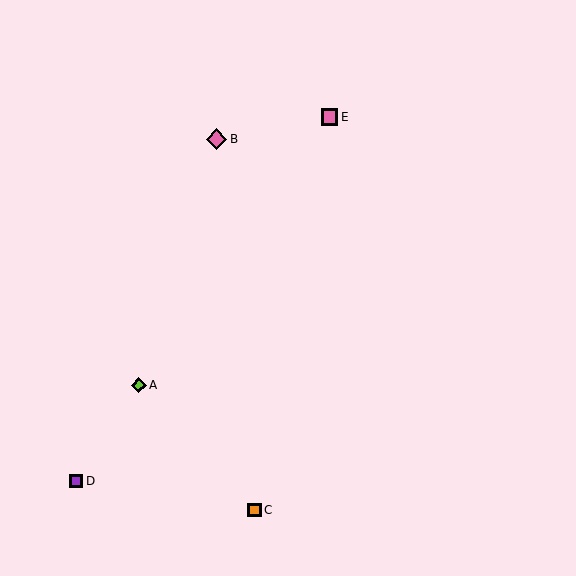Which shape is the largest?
The pink diamond (labeled B) is the largest.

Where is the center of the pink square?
The center of the pink square is at (330, 117).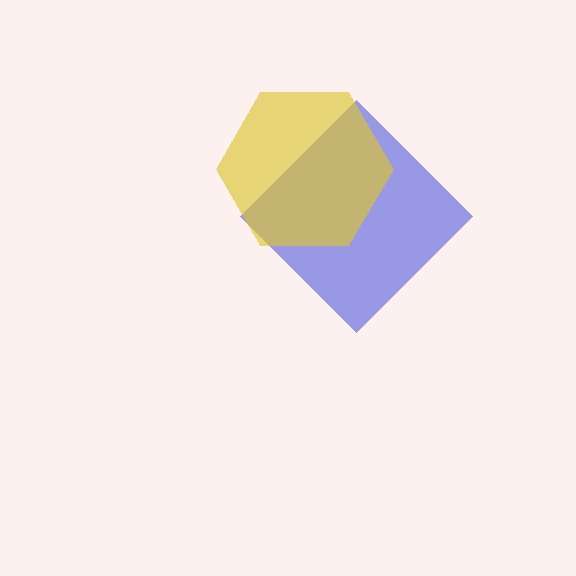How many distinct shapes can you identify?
There are 2 distinct shapes: a blue diamond, a yellow hexagon.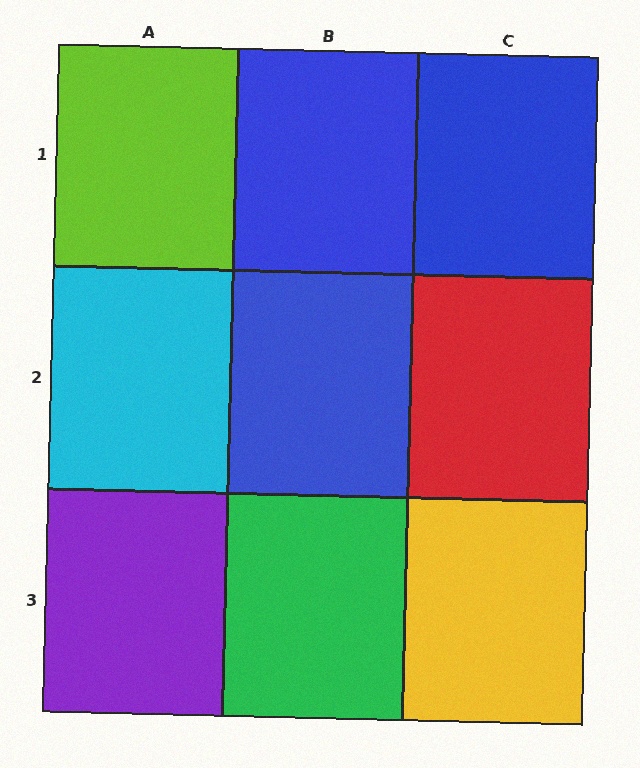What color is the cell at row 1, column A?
Lime.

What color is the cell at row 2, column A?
Cyan.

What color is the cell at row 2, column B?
Blue.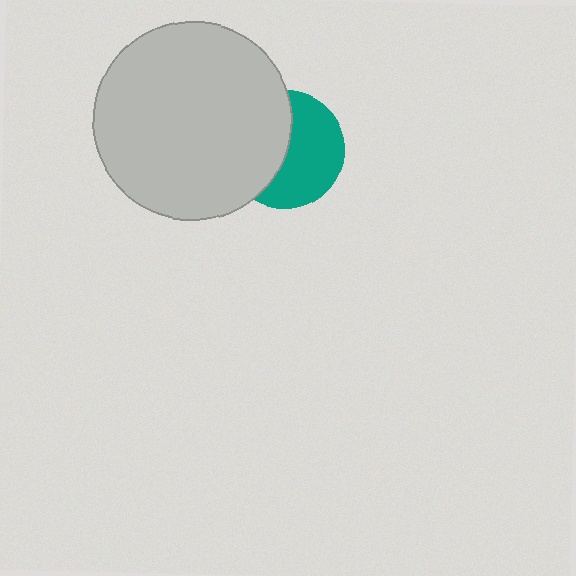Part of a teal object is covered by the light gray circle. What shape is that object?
It is a circle.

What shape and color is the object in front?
The object in front is a light gray circle.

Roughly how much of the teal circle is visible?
About half of it is visible (roughly 53%).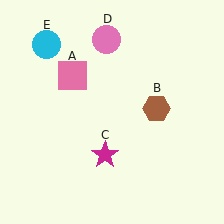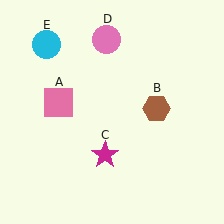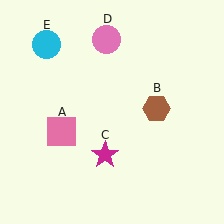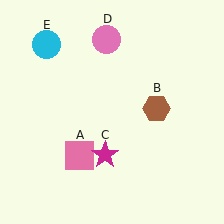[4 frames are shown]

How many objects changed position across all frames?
1 object changed position: pink square (object A).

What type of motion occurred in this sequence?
The pink square (object A) rotated counterclockwise around the center of the scene.